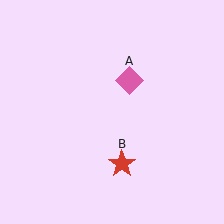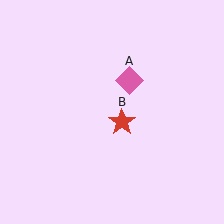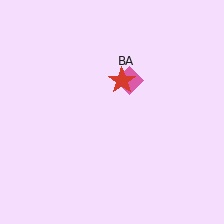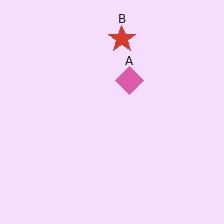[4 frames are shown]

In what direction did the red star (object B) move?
The red star (object B) moved up.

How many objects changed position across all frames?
1 object changed position: red star (object B).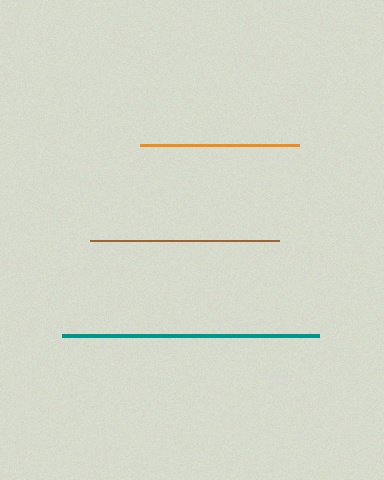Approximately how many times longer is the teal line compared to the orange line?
The teal line is approximately 1.6 times the length of the orange line.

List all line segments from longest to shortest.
From longest to shortest: teal, brown, orange.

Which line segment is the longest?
The teal line is the longest at approximately 257 pixels.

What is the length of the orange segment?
The orange segment is approximately 158 pixels long.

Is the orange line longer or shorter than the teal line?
The teal line is longer than the orange line.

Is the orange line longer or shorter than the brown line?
The brown line is longer than the orange line.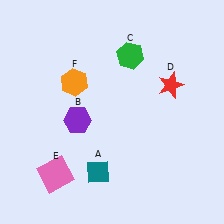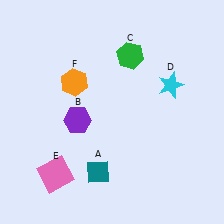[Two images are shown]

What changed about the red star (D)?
In Image 1, D is red. In Image 2, it changed to cyan.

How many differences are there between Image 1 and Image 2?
There is 1 difference between the two images.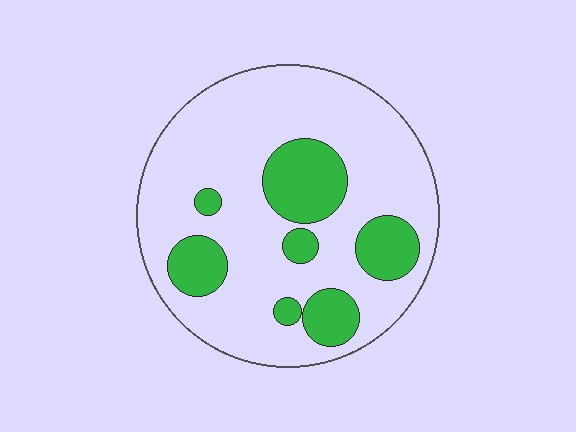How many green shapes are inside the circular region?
7.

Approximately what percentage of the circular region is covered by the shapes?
Approximately 25%.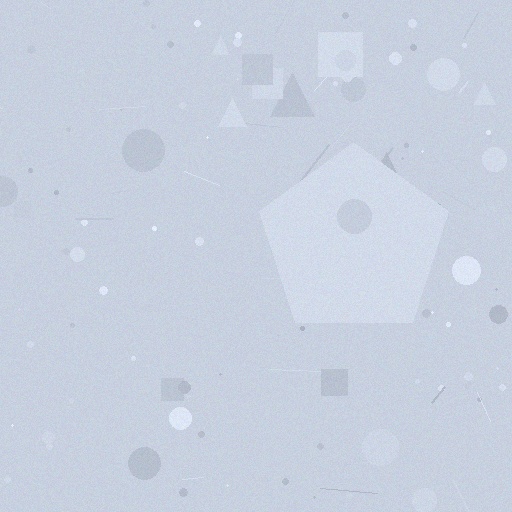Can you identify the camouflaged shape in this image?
The camouflaged shape is a pentagon.